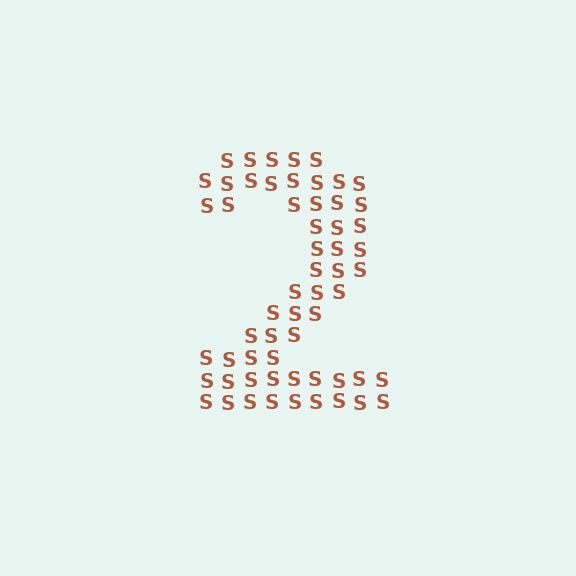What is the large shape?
The large shape is the digit 2.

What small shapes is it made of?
It is made of small letter S's.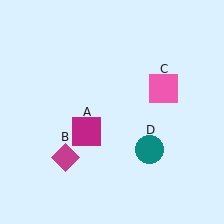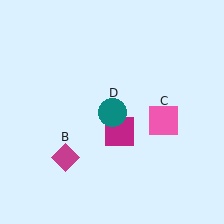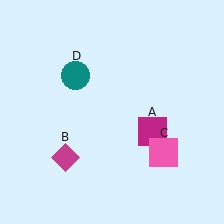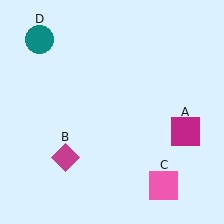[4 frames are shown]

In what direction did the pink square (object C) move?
The pink square (object C) moved down.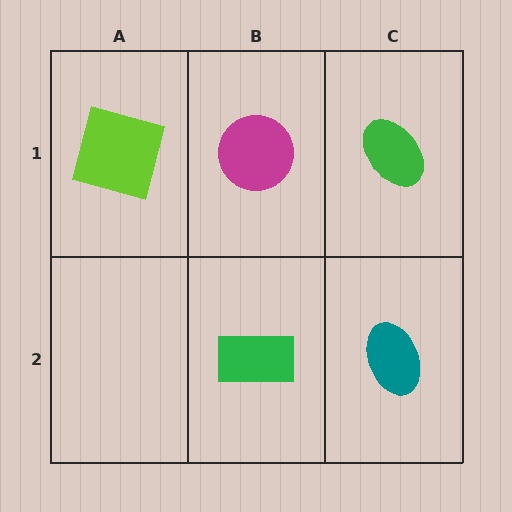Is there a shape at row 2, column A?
No, that cell is empty.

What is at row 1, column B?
A magenta circle.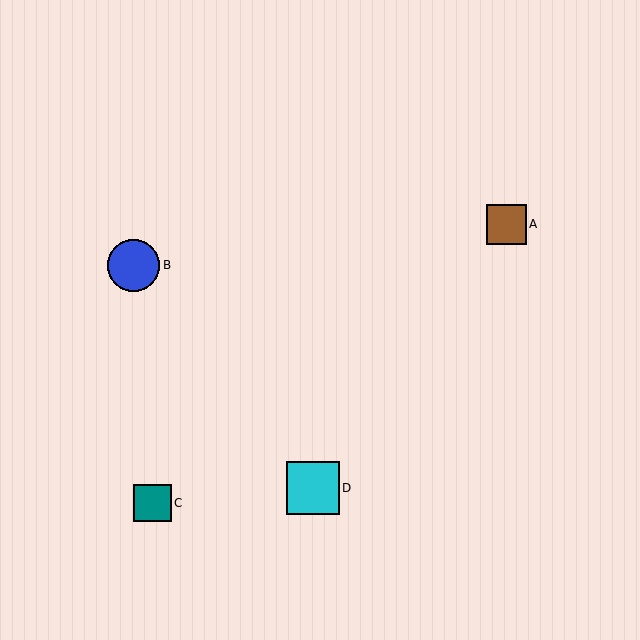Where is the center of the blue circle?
The center of the blue circle is at (134, 265).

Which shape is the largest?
The cyan square (labeled D) is the largest.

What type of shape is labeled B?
Shape B is a blue circle.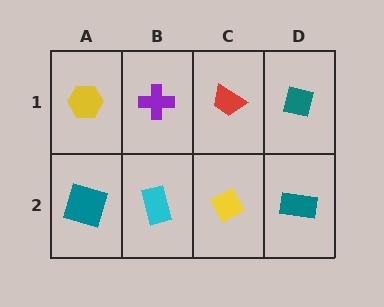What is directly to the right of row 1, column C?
A teal square.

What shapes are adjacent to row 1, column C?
A yellow diamond (row 2, column C), a purple cross (row 1, column B), a teal square (row 1, column D).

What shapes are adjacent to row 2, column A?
A yellow hexagon (row 1, column A), a cyan rectangle (row 2, column B).